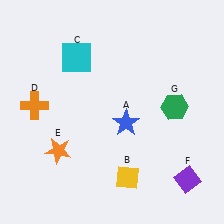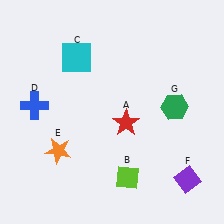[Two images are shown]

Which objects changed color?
A changed from blue to red. B changed from yellow to lime. D changed from orange to blue.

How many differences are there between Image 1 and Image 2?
There are 3 differences between the two images.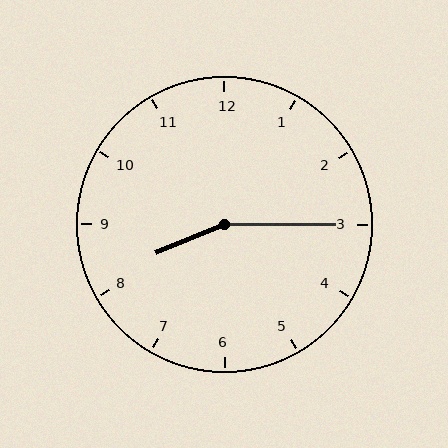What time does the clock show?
8:15.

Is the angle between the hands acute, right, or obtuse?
It is obtuse.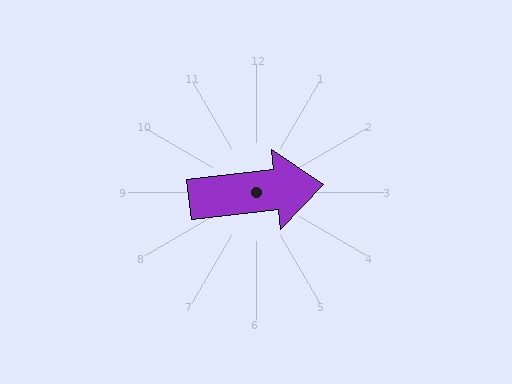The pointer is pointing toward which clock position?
Roughly 3 o'clock.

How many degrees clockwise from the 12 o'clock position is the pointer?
Approximately 84 degrees.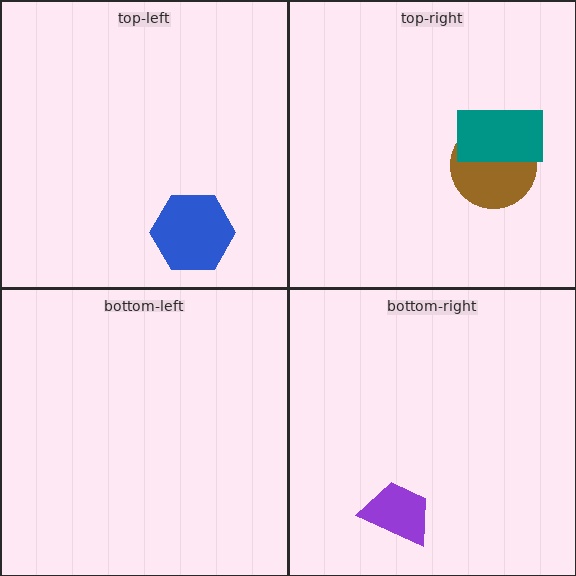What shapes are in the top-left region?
The blue hexagon.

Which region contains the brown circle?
The top-right region.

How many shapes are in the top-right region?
2.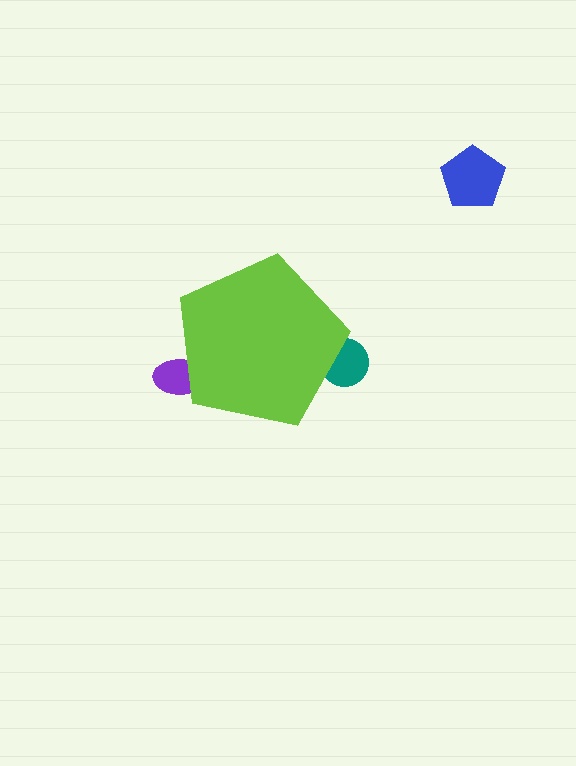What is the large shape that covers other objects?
A lime pentagon.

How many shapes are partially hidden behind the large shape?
2 shapes are partially hidden.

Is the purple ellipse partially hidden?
Yes, the purple ellipse is partially hidden behind the lime pentagon.